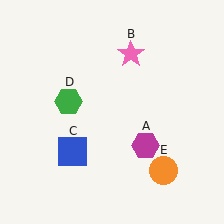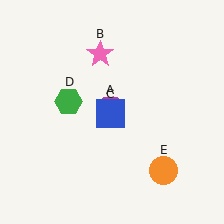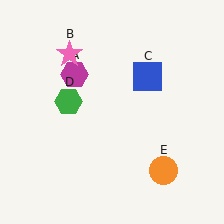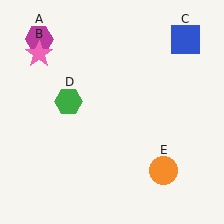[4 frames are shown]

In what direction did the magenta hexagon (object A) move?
The magenta hexagon (object A) moved up and to the left.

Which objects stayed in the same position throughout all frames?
Green hexagon (object D) and orange circle (object E) remained stationary.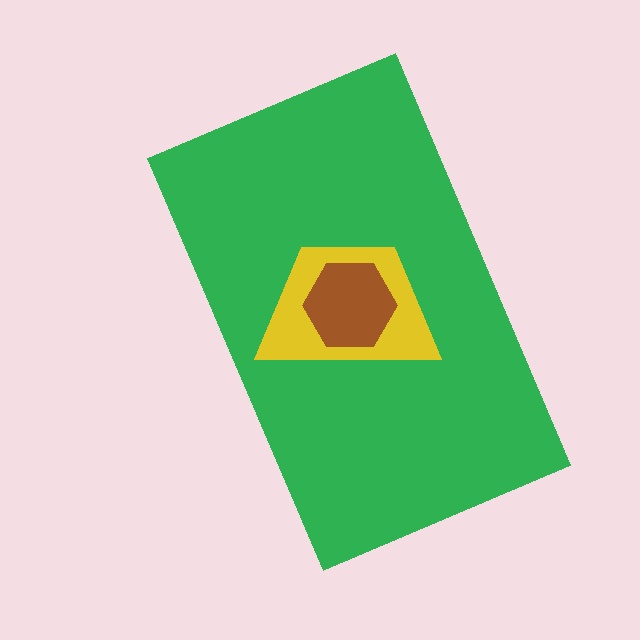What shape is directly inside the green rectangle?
The yellow trapezoid.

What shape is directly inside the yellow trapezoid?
The brown hexagon.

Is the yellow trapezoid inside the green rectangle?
Yes.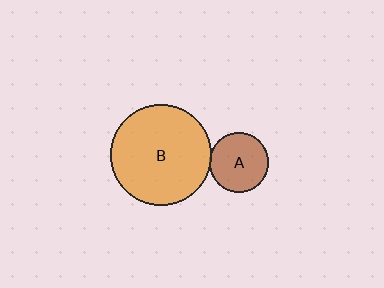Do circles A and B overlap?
Yes.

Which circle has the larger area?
Circle B (orange).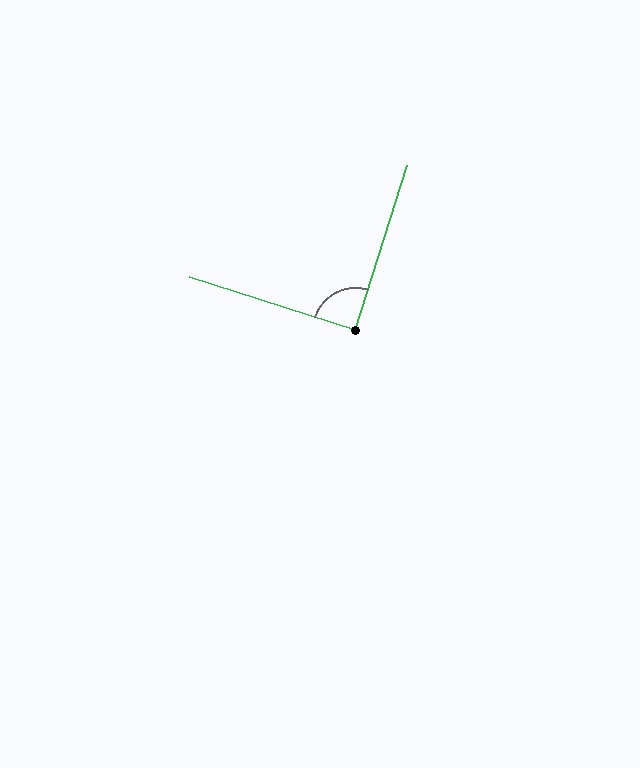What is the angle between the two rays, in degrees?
Approximately 90 degrees.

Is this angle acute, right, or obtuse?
It is approximately a right angle.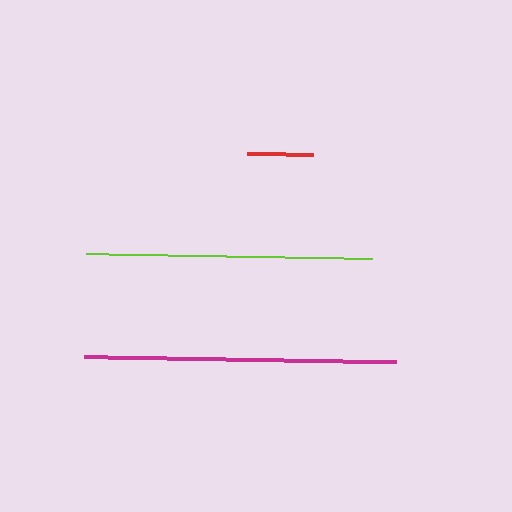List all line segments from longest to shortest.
From longest to shortest: magenta, lime, red.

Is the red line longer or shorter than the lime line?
The lime line is longer than the red line.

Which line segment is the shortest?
The red line is the shortest at approximately 66 pixels.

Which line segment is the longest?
The magenta line is the longest at approximately 312 pixels.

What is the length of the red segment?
The red segment is approximately 66 pixels long.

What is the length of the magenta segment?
The magenta segment is approximately 312 pixels long.